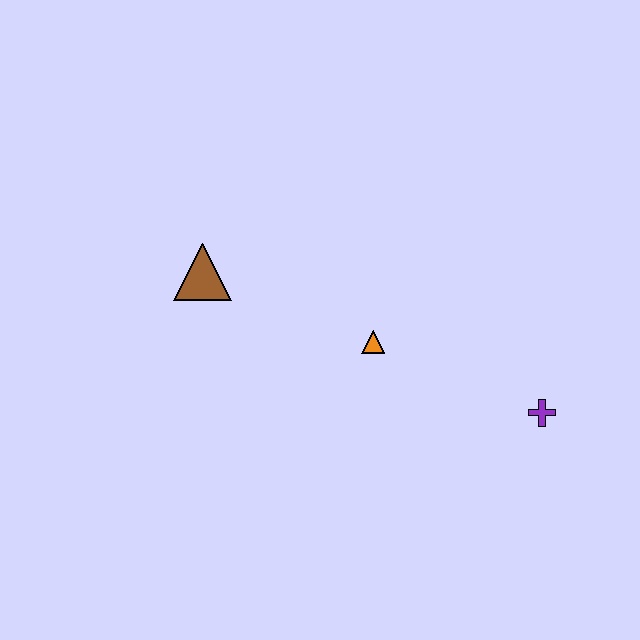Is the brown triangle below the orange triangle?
No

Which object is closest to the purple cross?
The orange triangle is closest to the purple cross.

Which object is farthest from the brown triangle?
The purple cross is farthest from the brown triangle.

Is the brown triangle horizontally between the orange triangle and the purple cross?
No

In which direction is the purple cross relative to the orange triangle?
The purple cross is to the right of the orange triangle.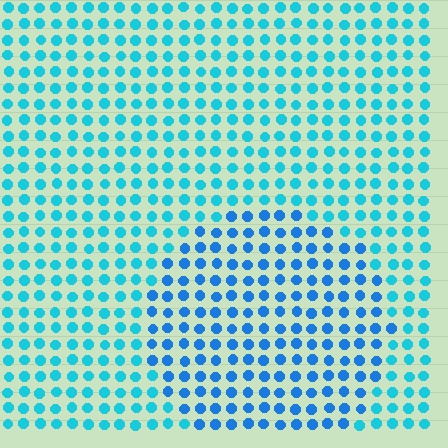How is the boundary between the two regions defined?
The boundary is defined purely by a slight shift in hue (about 24 degrees). Spacing, size, and orientation are identical on both sides.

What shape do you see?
I see a circle.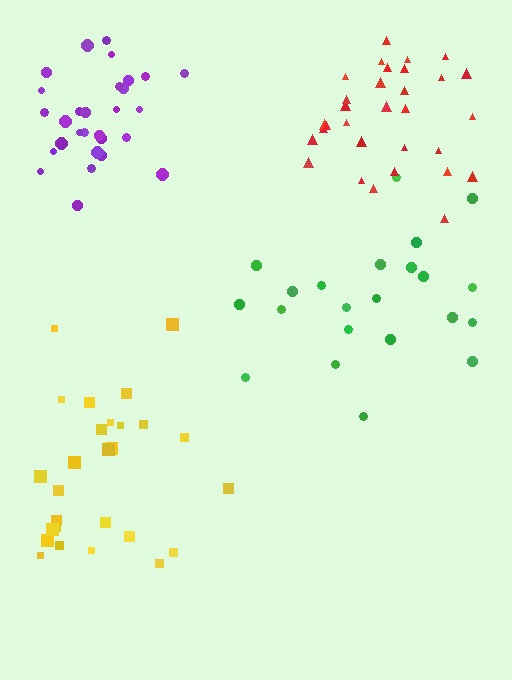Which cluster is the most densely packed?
Purple.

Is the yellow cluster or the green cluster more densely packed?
Yellow.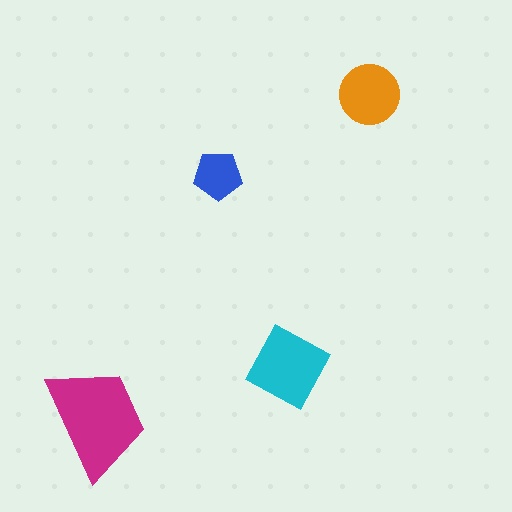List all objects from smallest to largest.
The blue pentagon, the orange circle, the cyan diamond, the magenta trapezoid.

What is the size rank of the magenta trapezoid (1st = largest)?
1st.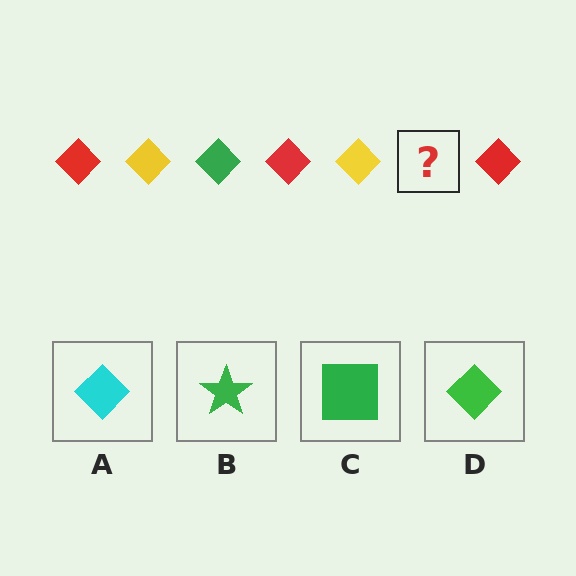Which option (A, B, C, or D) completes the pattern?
D.